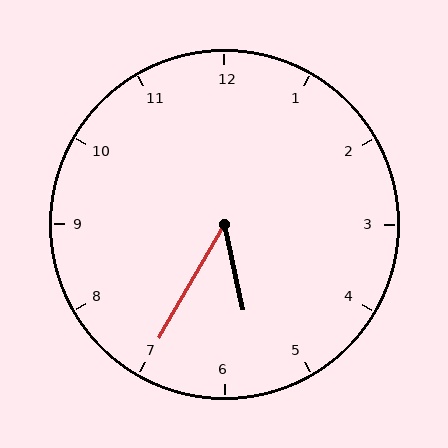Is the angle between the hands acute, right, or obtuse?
It is acute.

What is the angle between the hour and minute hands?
Approximately 42 degrees.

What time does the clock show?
5:35.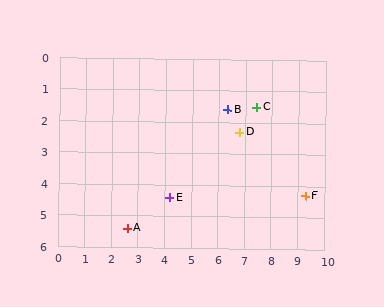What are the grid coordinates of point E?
Point E is at approximately (4.2, 4.4).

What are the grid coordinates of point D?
Point D is at approximately (6.8, 2.3).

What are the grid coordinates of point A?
Point A is at approximately (2.6, 5.4).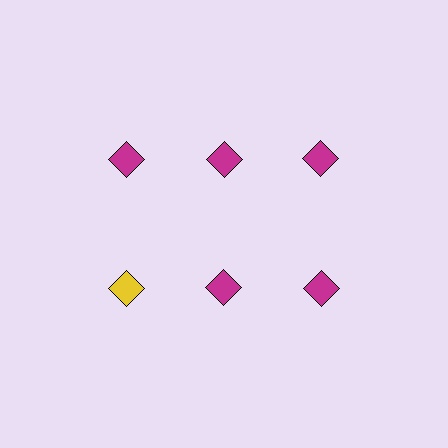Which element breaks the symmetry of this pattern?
The yellow diamond in the second row, leftmost column breaks the symmetry. All other shapes are magenta diamonds.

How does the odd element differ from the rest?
It has a different color: yellow instead of magenta.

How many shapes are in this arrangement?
There are 6 shapes arranged in a grid pattern.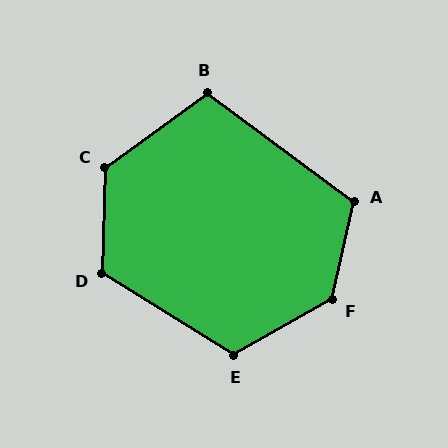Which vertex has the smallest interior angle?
B, at approximately 107 degrees.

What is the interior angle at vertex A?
Approximately 114 degrees (obtuse).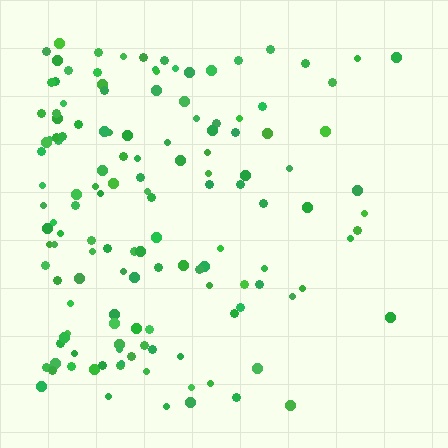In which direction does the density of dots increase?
From right to left, with the left side densest.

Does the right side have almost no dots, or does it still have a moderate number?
Still a moderate number, just noticeably fewer than the left.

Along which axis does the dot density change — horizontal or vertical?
Horizontal.